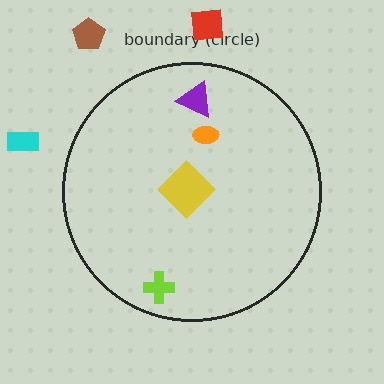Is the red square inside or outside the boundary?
Outside.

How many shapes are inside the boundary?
4 inside, 3 outside.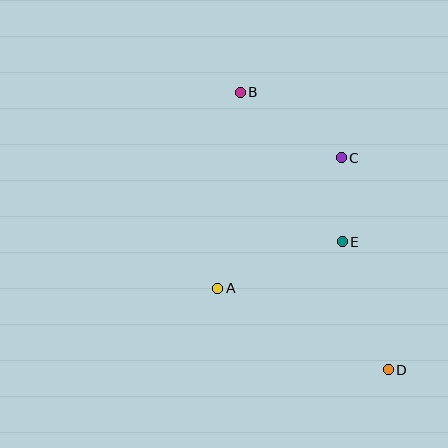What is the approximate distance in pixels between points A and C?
The distance between A and C is approximately 180 pixels.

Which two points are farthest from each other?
Points B and D are farthest from each other.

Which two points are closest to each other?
Points C and E are closest to each other.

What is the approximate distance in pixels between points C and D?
The distance between C and D is approximately 217 pixels.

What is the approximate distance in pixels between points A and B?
The distance between A and B is approximately 197 pixels.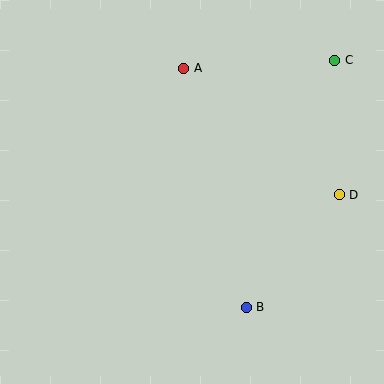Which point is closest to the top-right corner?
Point C is closest to the top-right corner.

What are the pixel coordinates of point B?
Point B is at (246, 307).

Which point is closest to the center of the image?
Point A at (184, 68) is closest to the center.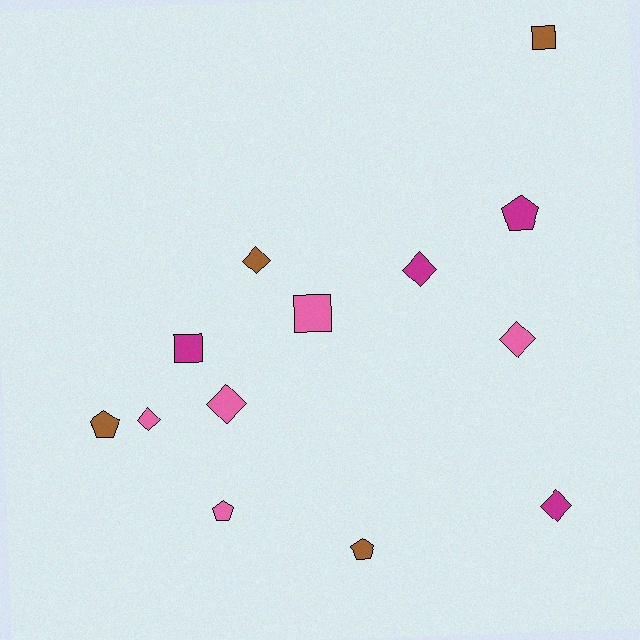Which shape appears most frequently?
Diamond, with 6 objects.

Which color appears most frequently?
Pink, with 5 objects.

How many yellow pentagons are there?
There are no yellow pentagons.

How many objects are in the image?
There are 13 objects.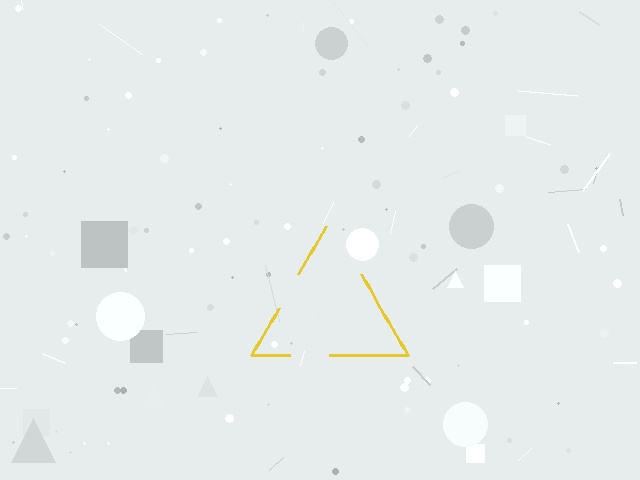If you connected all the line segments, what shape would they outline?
They would outline a triangle.